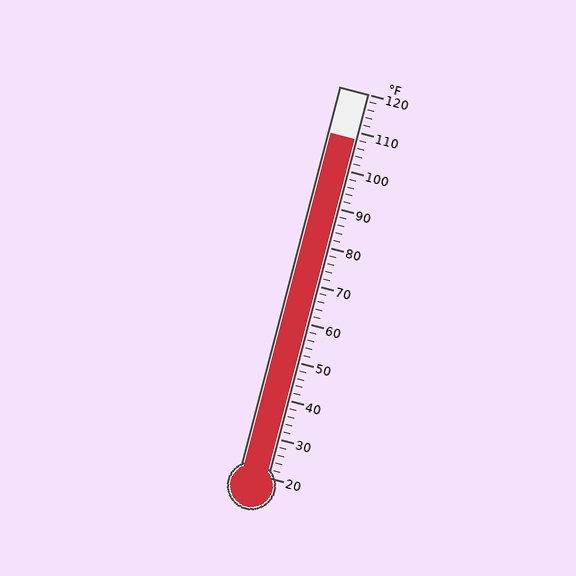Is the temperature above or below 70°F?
The temperature is above 70°F.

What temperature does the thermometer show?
The thermometer shows approximately 108°F.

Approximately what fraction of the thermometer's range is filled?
The thermometer is filled to approximately 90% of its range.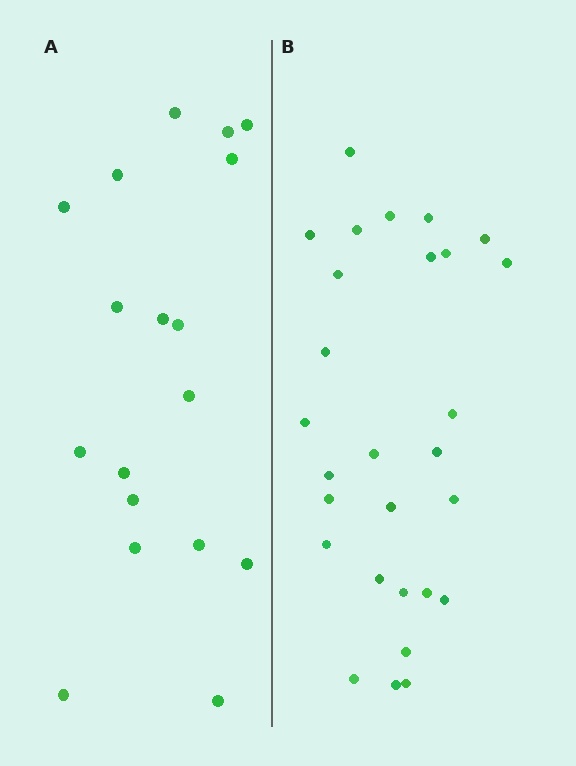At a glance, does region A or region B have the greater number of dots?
Region B (the right region) has more dots.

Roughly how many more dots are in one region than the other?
Region B has roughly 10 or so more dots than region A.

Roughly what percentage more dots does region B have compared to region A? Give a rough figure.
About 55% more.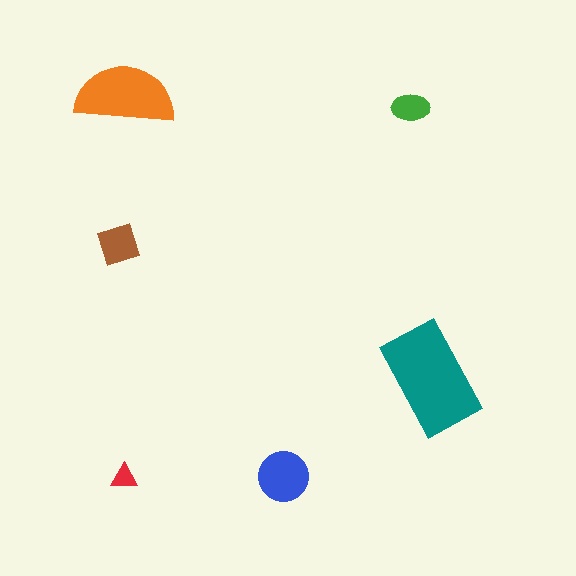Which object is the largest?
The teal rectangle.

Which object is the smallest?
The red triangle.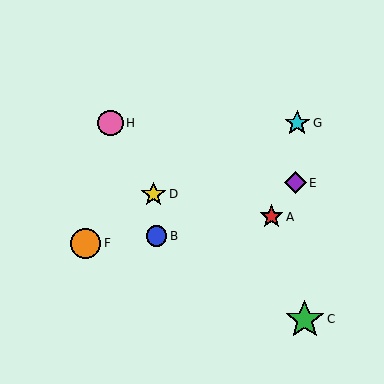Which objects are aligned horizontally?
Objects G, H are aligned horizontally.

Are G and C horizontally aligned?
No, G is at y≈123 and C is at y≈319.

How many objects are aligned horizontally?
2 objects (G, H) are aligned horizontally.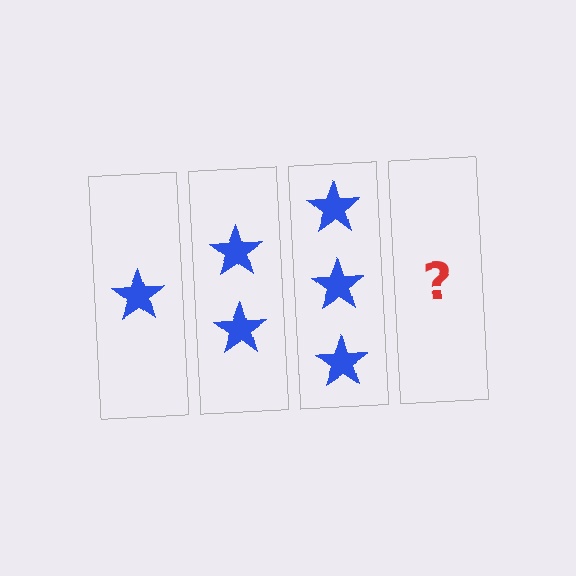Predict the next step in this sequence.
The next step is 4 stars.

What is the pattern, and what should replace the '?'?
The pattern is that each step adds one more star. The '?' should be 4 stars.